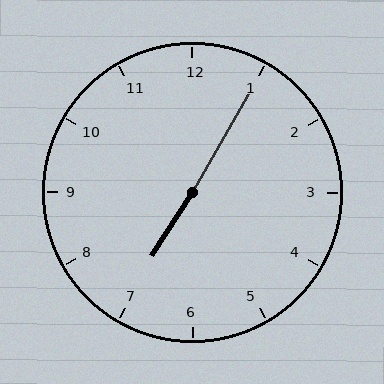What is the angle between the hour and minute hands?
Approximately 178 degrees.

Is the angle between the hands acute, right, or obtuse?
It is obtuse.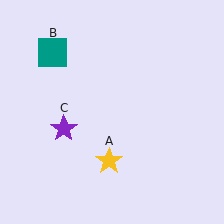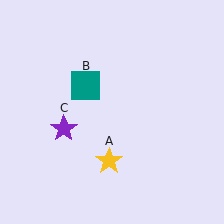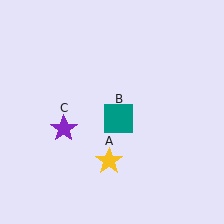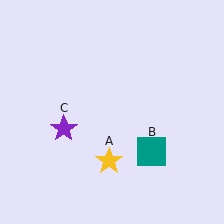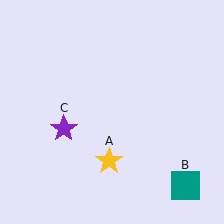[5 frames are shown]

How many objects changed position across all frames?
1 object changed position: teal square (object B).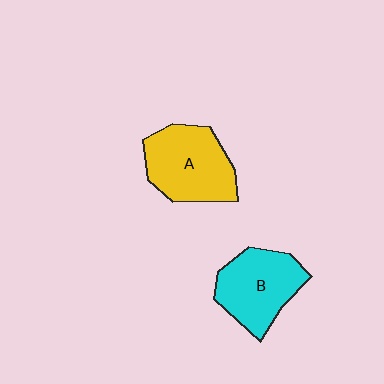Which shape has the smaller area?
Shape B (cyan).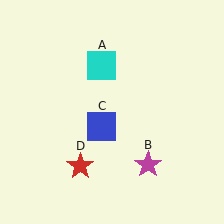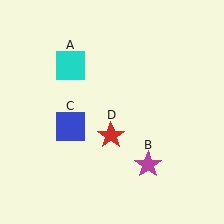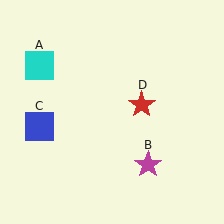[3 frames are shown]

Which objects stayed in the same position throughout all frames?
Magenta star (object B) remained stationary.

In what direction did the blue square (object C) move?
The blue square (object C) moved left.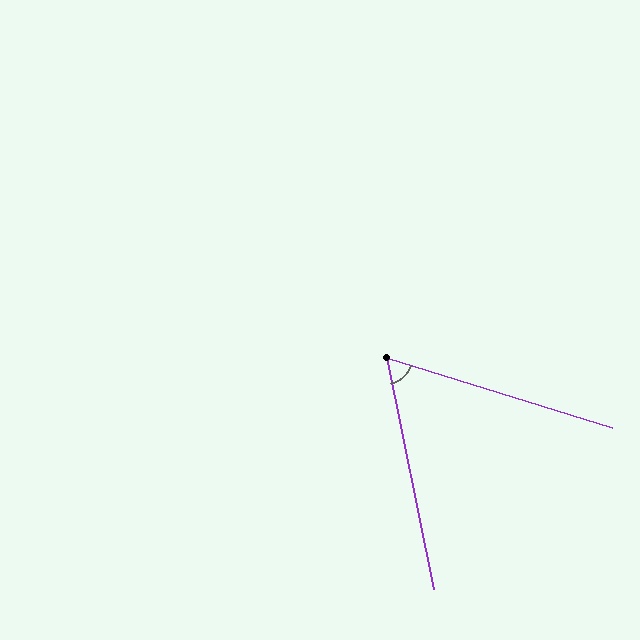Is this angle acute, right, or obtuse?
It is acute.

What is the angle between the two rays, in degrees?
Approximately 61 degrees.